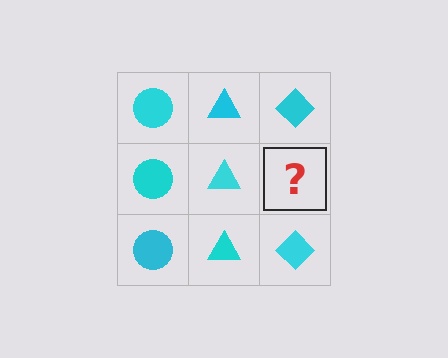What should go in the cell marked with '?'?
The missing cell should contain a cyan diamond.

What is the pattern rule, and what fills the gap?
The rule is that each column has a consistent shape. The gap should be filled with a cyan diamond.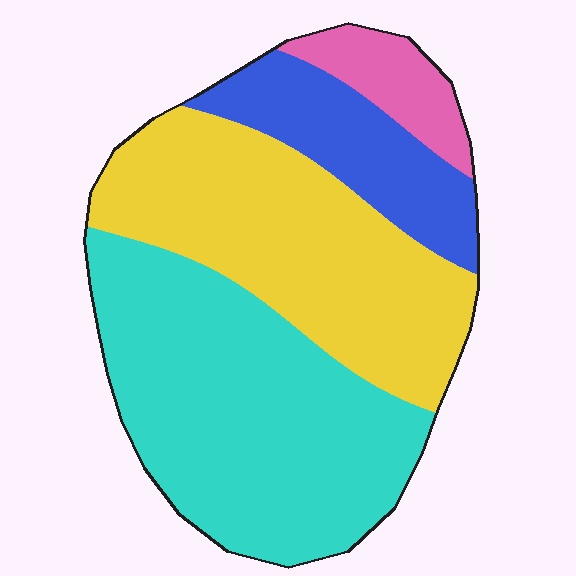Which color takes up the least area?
Pink, at roughly 5%.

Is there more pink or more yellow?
Yellow.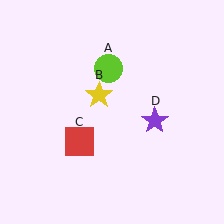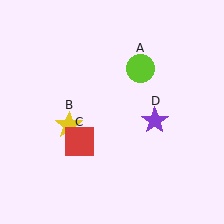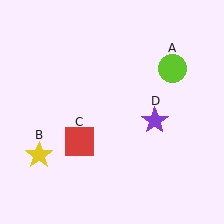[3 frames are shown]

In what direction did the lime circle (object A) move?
The lime circle (object A) moved right.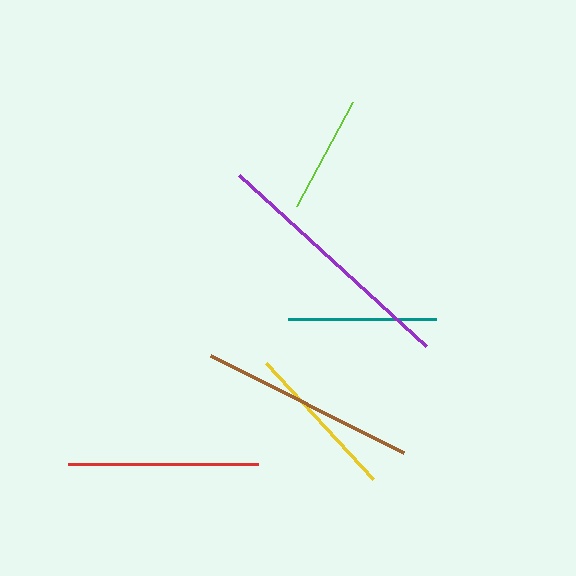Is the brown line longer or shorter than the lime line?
The brown line is longer than the lime line.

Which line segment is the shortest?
The lime line is the shortest at approximately 118 pixels.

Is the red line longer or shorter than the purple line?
The purple line is longer than the red line.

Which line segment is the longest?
The purple line is the longest at approximately 254 pixels.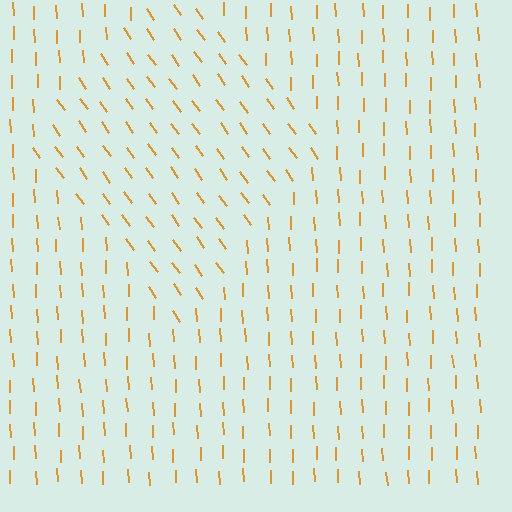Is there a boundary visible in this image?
Yes, there is a texture boundary formed by a change in line orientation.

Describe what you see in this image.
The image is filled with small orange line segments. A diamond region in the image has lines oriented differently from the surrounding lines, creating a visible texture boundary.